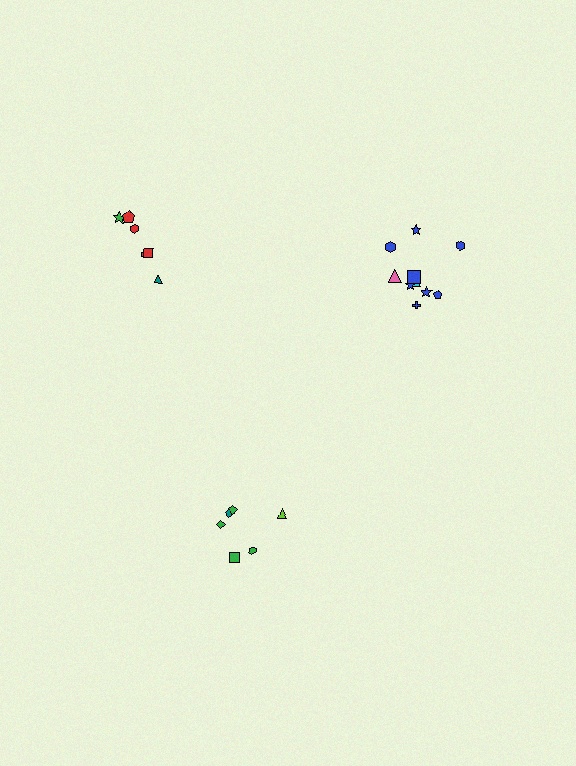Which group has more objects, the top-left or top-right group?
The top-right group.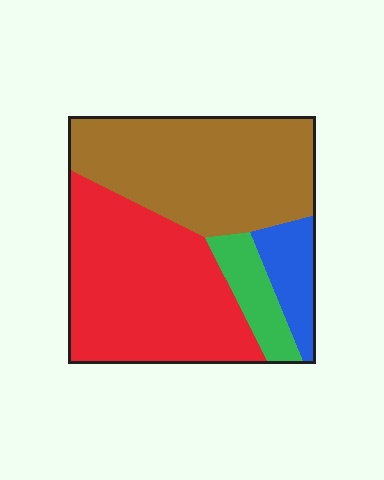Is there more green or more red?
Red.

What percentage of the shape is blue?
Blue covers around 10% of the shape.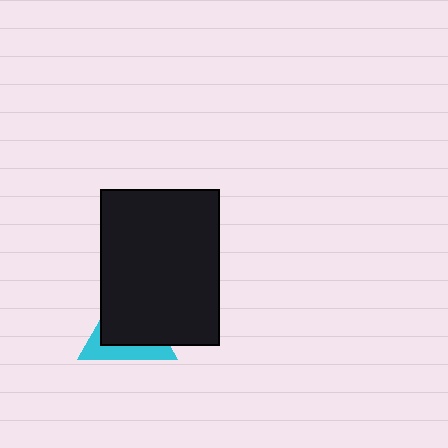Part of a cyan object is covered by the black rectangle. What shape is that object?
It is a triangle.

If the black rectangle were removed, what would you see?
You would see the complete cyan triangle.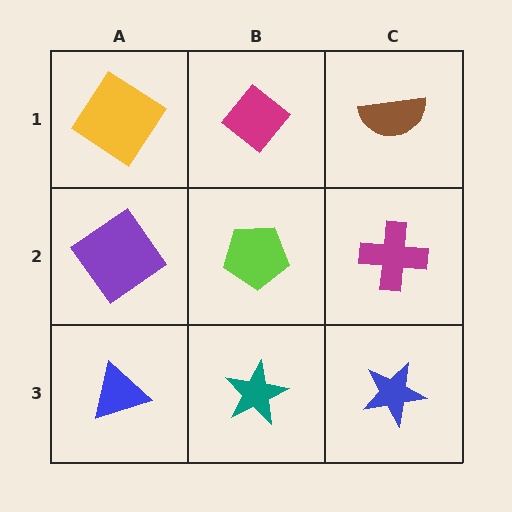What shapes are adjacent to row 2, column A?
A yellow diamond (row 1, column A), a blue triangle (row 3, column A), a lime pentagon (row 2, column B).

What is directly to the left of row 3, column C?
A teal star.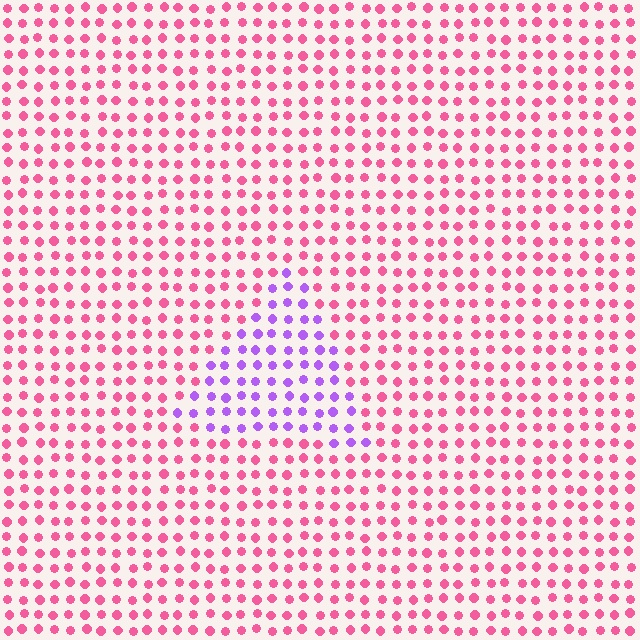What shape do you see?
I see a triangle.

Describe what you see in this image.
The image is filled with small pink elements in a uniform arrangement. A triangle-shaped region is visible where the elements are tinted to a slightly different hue, forming a subtle color boundary.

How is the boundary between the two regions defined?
The boundary is defined purely by a slight shift in hue (about 60 degrees). Spacing, size, and orientation are identical on both sides.